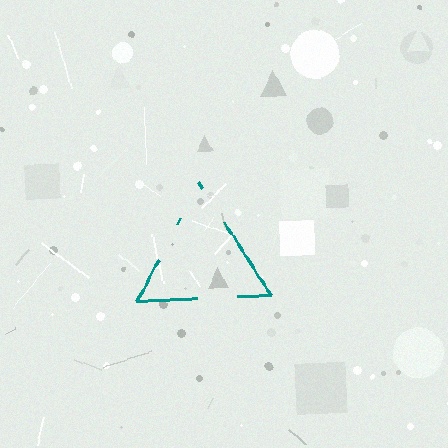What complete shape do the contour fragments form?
The contour fragments form a triangle.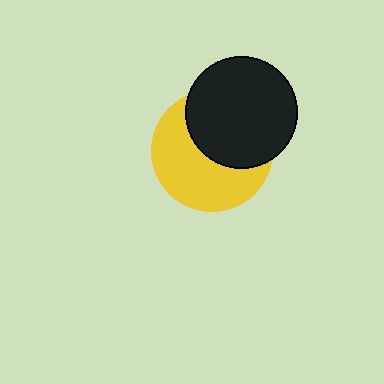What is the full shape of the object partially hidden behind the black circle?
The partially hidden object is a yellow circle.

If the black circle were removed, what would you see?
You would see the complete yellow circle.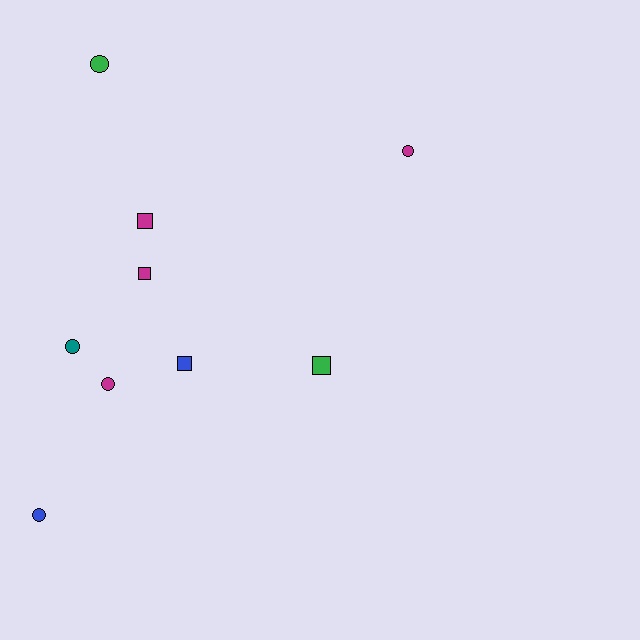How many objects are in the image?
There are 9 objects.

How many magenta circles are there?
There are 2 magenta circles.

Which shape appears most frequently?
Circle, with 5 objects.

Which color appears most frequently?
Magenta, with 4 objects.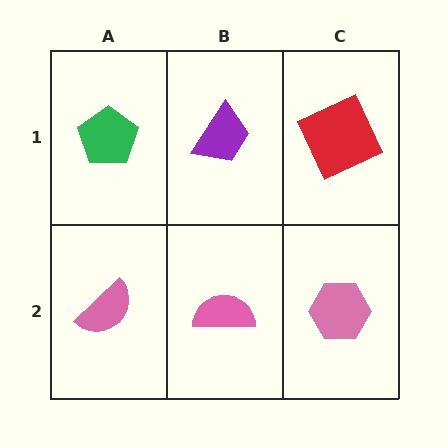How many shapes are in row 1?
3 shapes.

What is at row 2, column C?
A pink hexagon.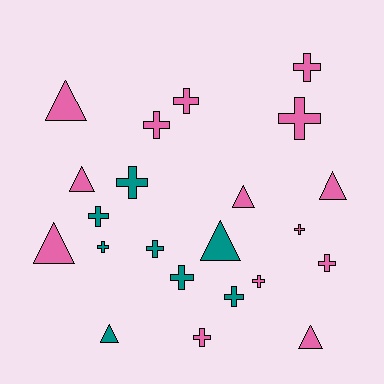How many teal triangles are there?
There are 2 teal triangles.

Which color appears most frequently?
Pink, with 14 objects.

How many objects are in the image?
There are 22 objects.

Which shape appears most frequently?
Cross, with 14 objects.